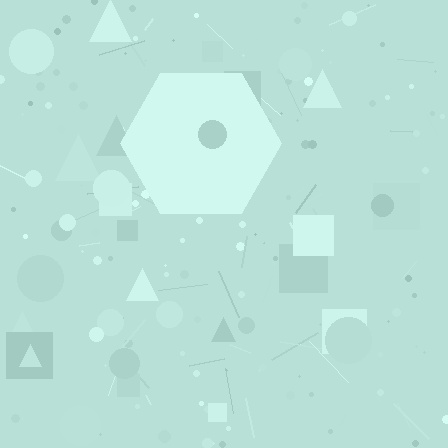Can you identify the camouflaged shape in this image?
The camouflaged shape is a hexagon.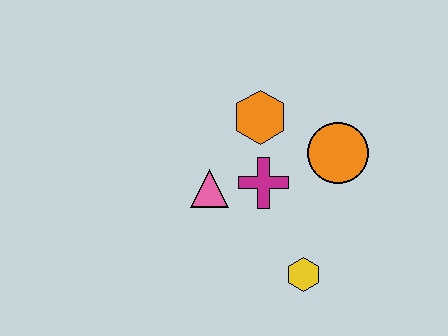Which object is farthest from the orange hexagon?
The yellow hexagon is farthest from the orange hexagon.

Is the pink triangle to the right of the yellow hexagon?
No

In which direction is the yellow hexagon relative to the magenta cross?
The yellow hexagon is below the magenta cross.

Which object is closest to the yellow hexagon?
The magenta cross is closest to the yellow hexagon.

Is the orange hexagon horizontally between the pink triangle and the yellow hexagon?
Yes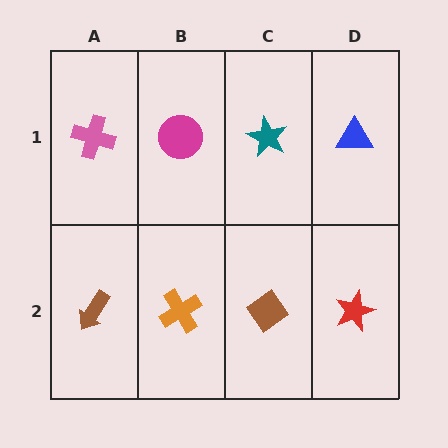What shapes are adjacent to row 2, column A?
A pink cross (row 1, column A), an orange cross (row 2, column B).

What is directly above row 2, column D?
A blue triangle.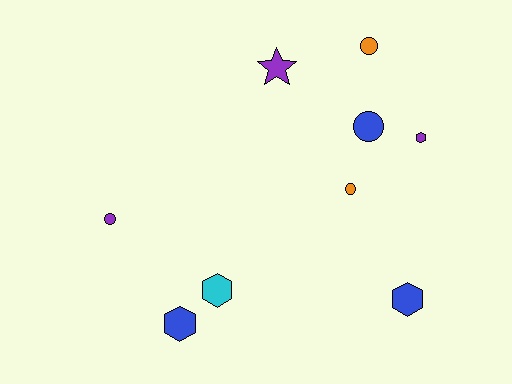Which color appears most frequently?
Blue, with 3 objects.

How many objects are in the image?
There are 9 objects.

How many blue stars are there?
There are no blue stars.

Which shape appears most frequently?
Hexagon, with 4 objects.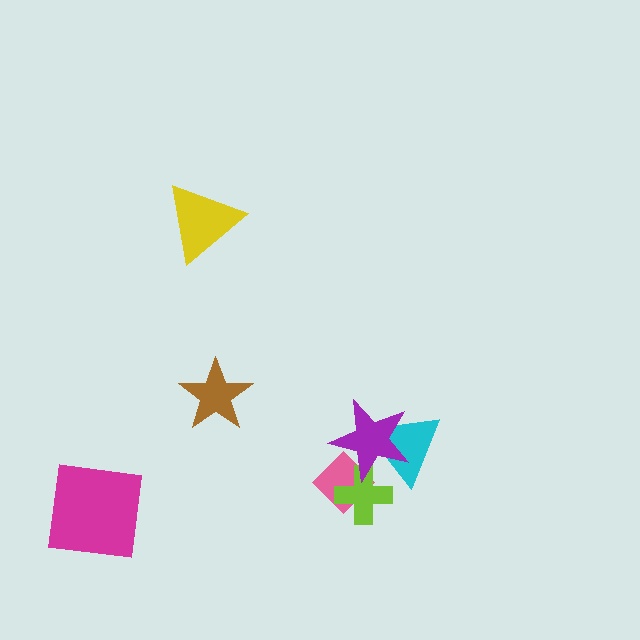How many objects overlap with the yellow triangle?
0 objects overlap with the yellow triangle.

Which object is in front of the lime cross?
The purple star is in front of the lime cross.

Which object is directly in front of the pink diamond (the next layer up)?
The lime cross is directly in front of the pink diamond.